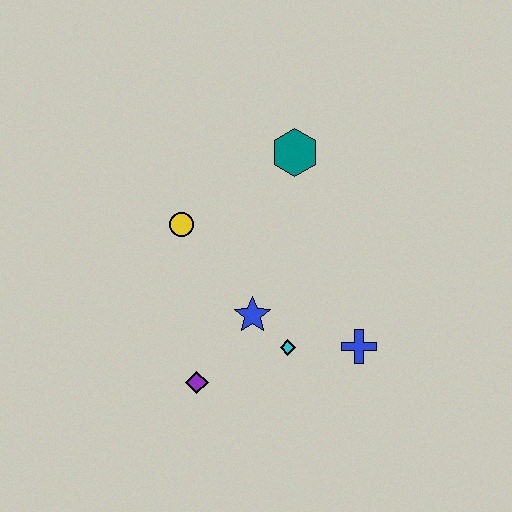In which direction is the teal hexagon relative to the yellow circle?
The teal hexagon is to the right of the yellow circle.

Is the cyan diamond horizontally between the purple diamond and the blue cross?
Yes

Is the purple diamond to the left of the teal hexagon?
Yes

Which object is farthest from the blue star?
The teal hexagon is farthest from the blue star.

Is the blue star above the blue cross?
Yes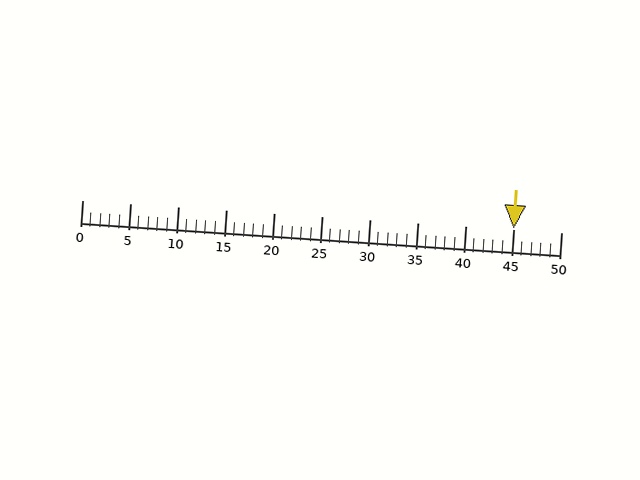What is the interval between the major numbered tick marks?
The major tick marks are spaced 5 units apart.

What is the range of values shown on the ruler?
The ruler shows values from 0 to 50.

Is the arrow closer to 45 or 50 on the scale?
The arrow is closer to 45.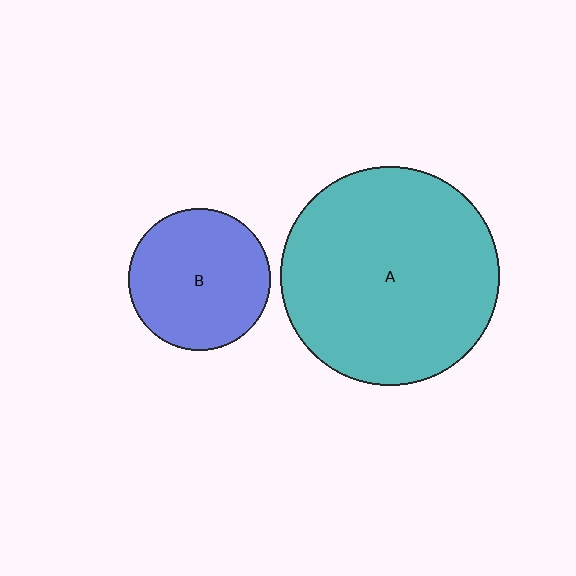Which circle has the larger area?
Circle A (teal).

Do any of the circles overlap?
No, none of the circles overlap.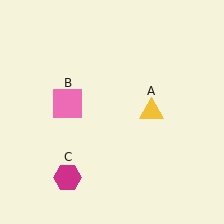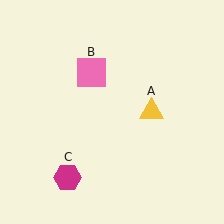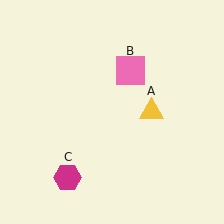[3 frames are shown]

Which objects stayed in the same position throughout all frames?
Yellow triangle (object A) and magenta hexagon (object C) remained stationary.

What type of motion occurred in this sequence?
The pink square (object B) rotated clockwise around the center of the scene.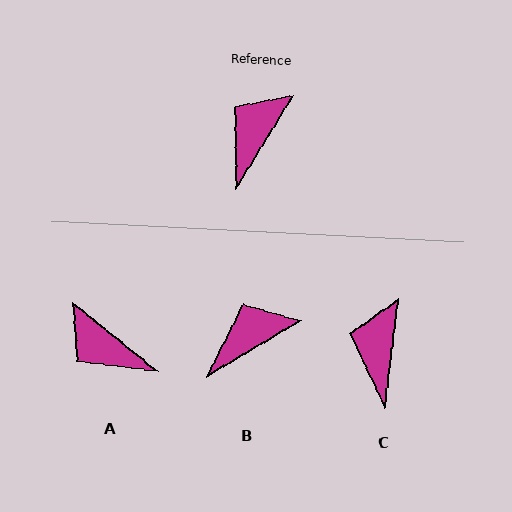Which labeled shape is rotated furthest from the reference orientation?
A, about 83 degrees away.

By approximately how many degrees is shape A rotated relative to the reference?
Approximately 83 degrees counter-clockwise.